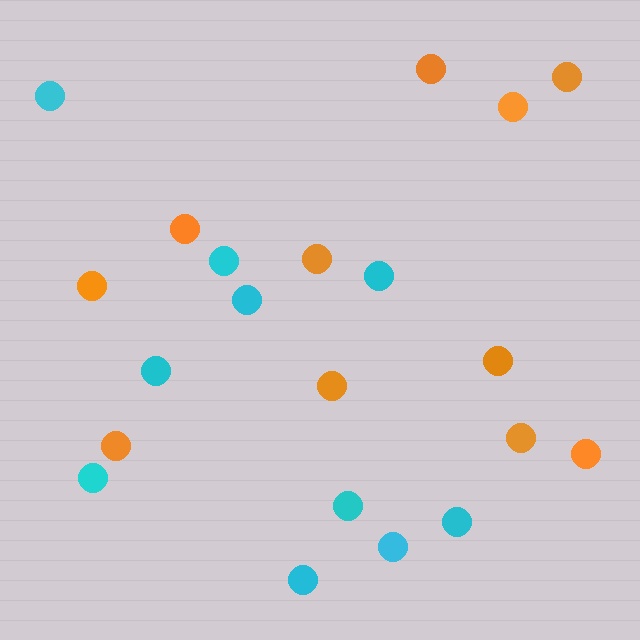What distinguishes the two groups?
There are 2 groups: one group of cyan circles (10) and one group of orange circles (11).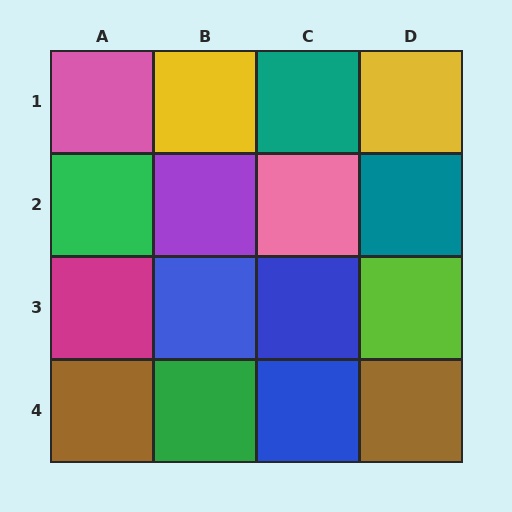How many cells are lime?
1 cell is lime.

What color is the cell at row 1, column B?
Yellow.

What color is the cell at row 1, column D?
Yellow.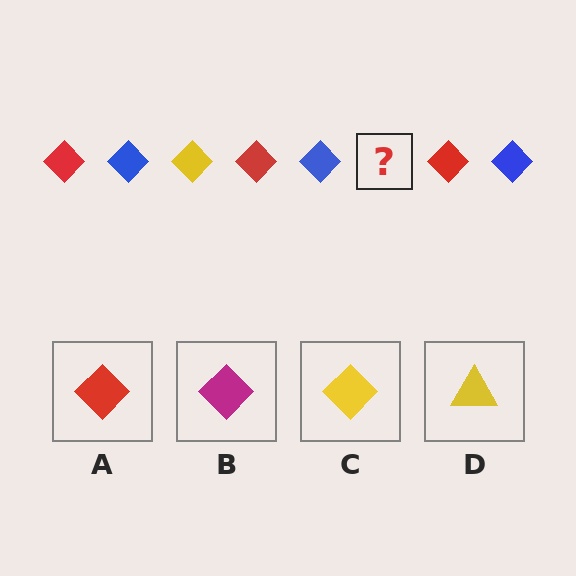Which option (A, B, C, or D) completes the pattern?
C.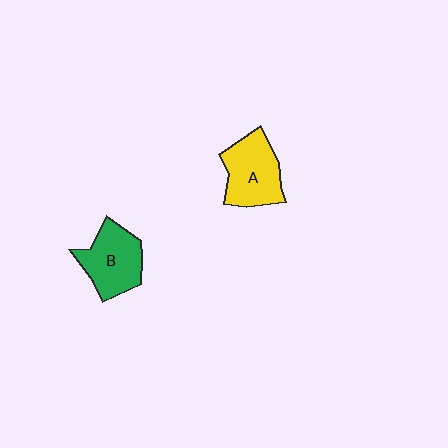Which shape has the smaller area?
Shape B (green).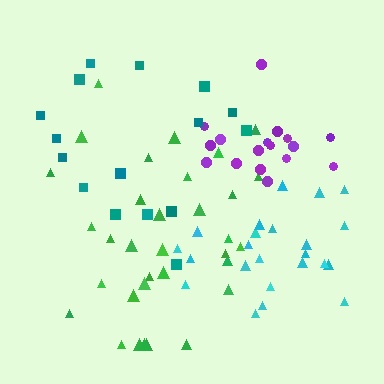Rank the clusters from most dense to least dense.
purple, cyan, green, teal.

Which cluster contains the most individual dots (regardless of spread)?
Green (33).